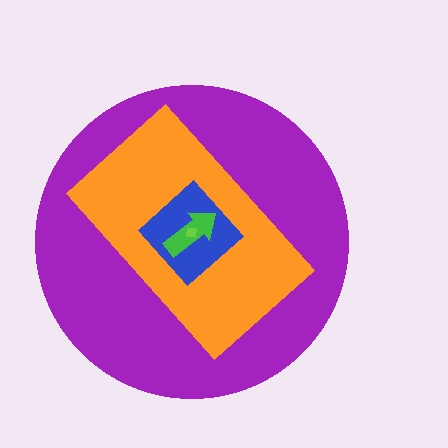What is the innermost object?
The lime square.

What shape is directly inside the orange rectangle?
The blue diamond.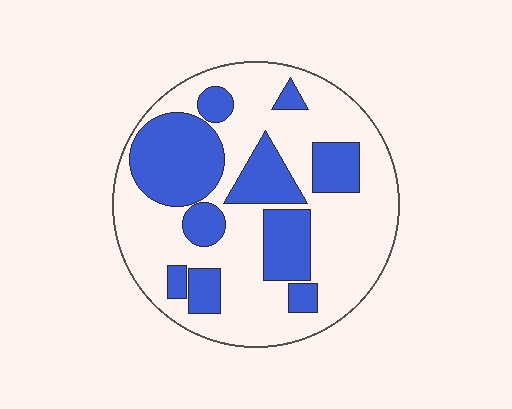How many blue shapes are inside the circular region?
10.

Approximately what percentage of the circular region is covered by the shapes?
Approximately 35%.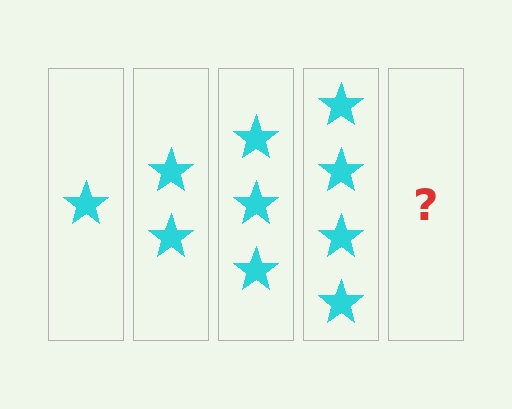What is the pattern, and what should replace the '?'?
The pattern is that each step adds one more star. The '?' should be 5 stars.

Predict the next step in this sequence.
The next step is 5 stars.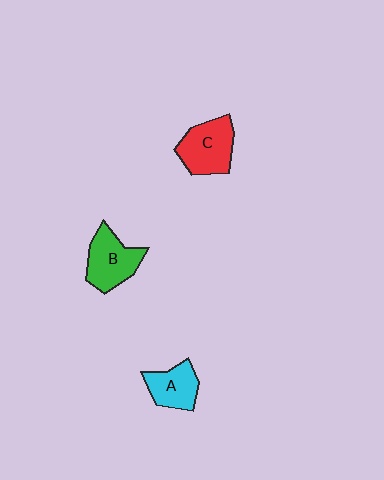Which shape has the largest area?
Shape C (red).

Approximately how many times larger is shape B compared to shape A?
Approximately 1.3 times.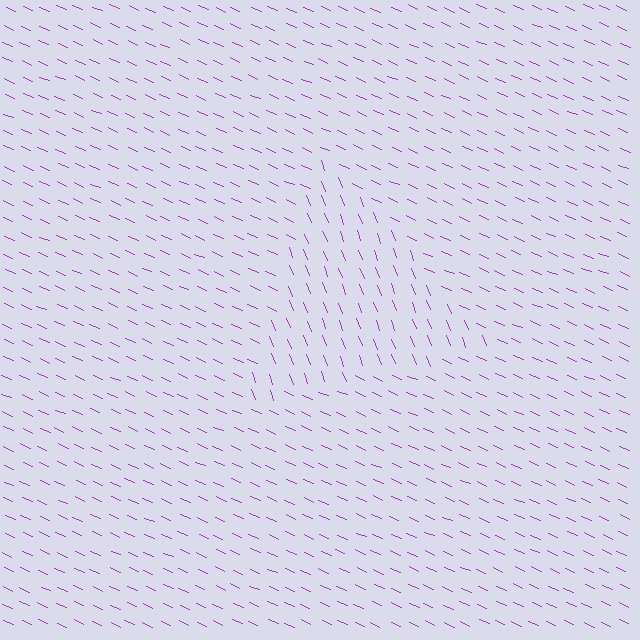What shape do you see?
I see a triangle.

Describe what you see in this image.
The image is filled with small purple line segments. A triangle region in the image has lines oriented differently from the surrounding lines, creating a visible texture boundary.